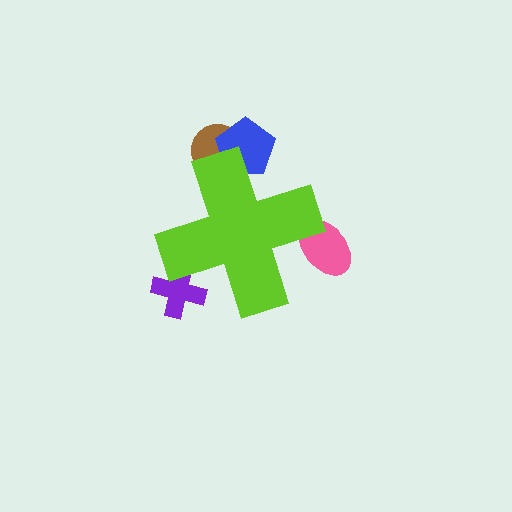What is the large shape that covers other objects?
A lime cross.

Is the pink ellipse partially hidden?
Yes, the pink ellipse is partially hidden behind the lime cross.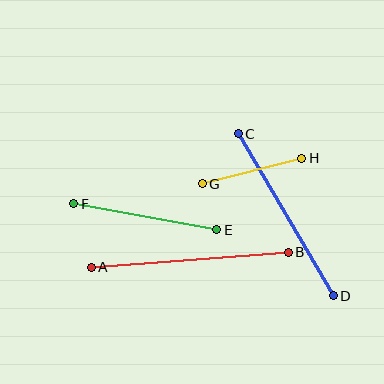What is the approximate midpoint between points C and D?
The midpoint is at approximately (286, 215) pixels.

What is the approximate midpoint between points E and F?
The midpoint is at approximately (145, 217) pixels.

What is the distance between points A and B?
The distance is approximately 198 pixels.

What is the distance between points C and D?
The distance is approximately 188 pixels.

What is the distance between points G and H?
The distance is approximately 103 pixels.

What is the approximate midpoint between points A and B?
The midpoint is at approximately (190, 260) pixels.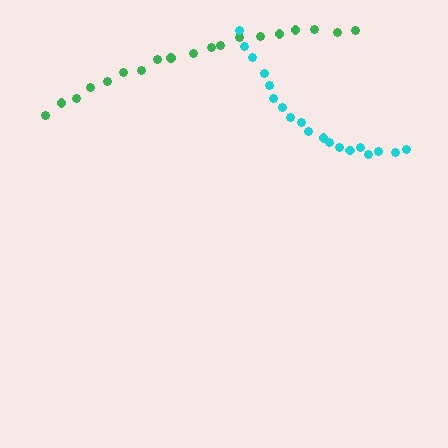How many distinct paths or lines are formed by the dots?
There are 2 distinct paths.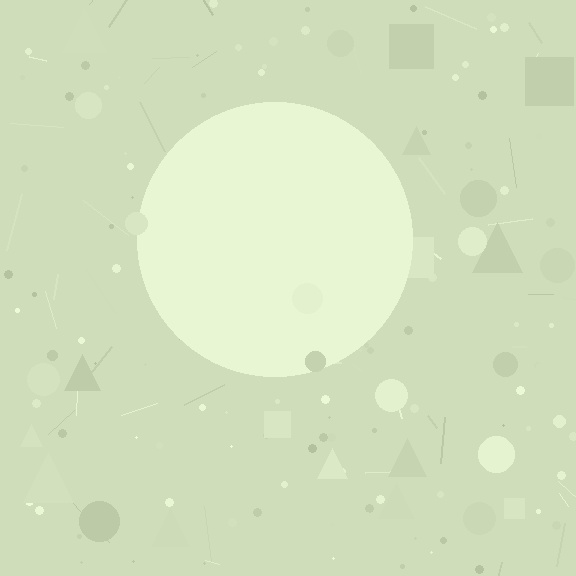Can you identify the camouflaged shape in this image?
The camouflaged shape is a circle.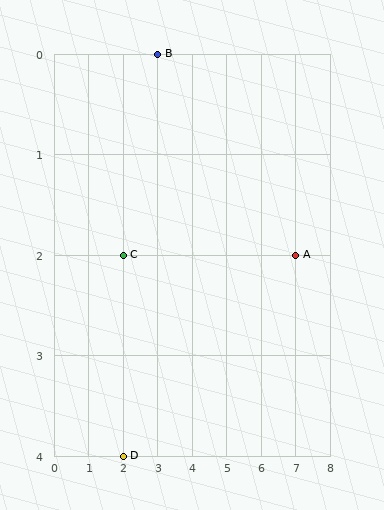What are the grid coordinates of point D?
Point D is at grid coordinates (2, 4).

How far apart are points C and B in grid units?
Points C and B are 1 column and 2 rows apart (about 2.2 grid units diagonally).